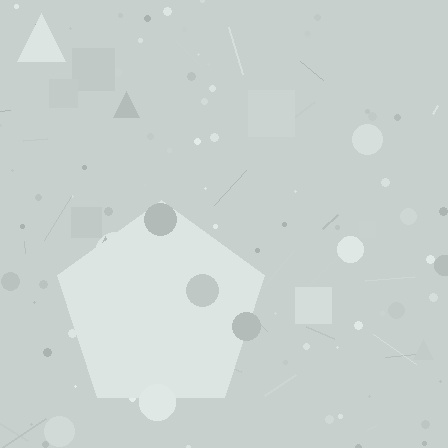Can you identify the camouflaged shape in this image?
The camouflaged shape is a pentagon.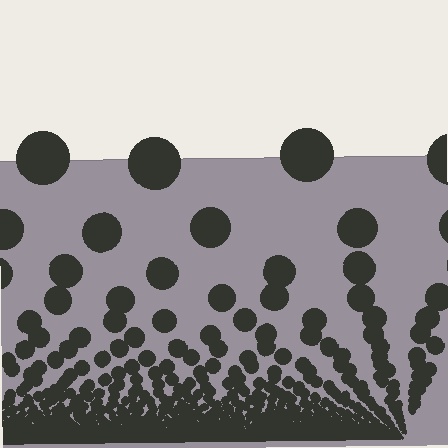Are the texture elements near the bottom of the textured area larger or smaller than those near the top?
Smaller. The gradient is inverted — elements near the bottom are smaller and denser.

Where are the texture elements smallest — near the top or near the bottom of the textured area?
Near the bottom.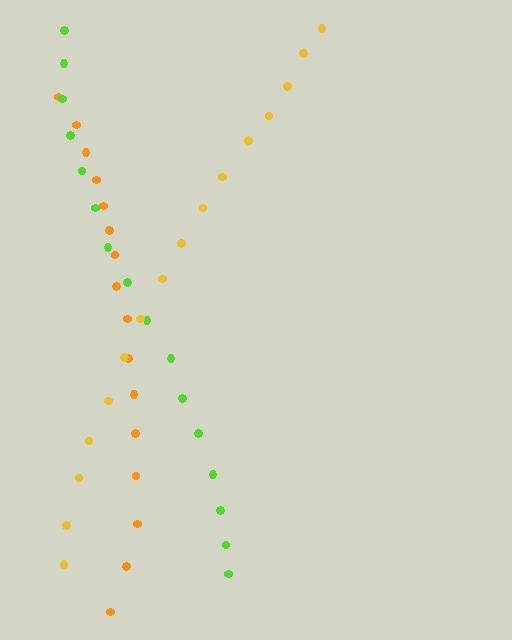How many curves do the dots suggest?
There are 3 distinct paths.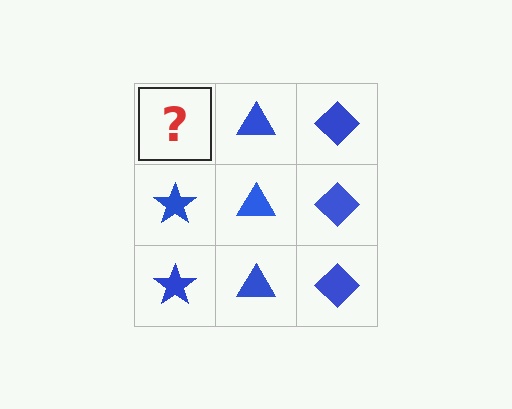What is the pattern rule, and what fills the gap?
The rule is that each column has a consistent shape. The gap should be filled with a blue star.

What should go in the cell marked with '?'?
The missing cell should contain a blue star.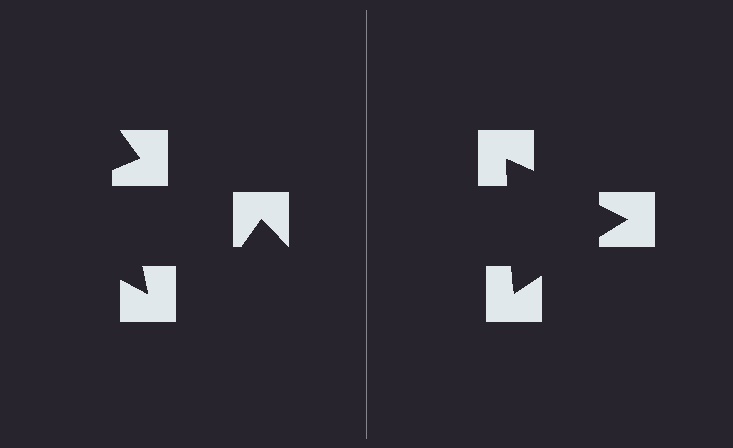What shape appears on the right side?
An illusory triangle.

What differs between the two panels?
The notched squares are positioned identically on both sides; only the wedge orientations differ. On the right they align to a triangle; on the left they are misaligned.